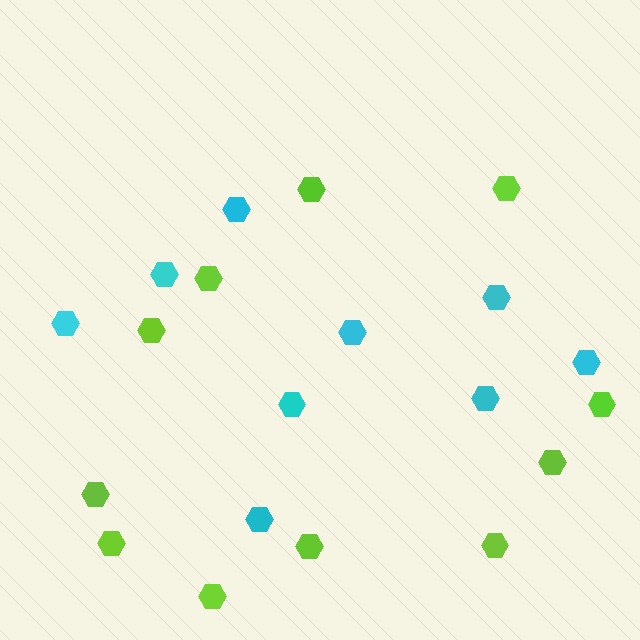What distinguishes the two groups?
There are 2 groups: one group of lime hexagons (11) and one group of cyan hexagons (9).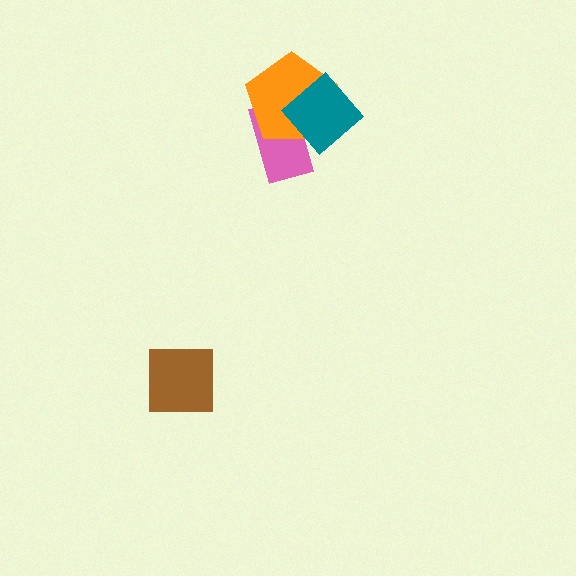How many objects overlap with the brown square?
0 objects overlap with the brown square.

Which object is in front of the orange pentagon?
The teal diamond is in front of the orange pentagon.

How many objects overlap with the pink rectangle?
2 objects overlap with the pink rectangle.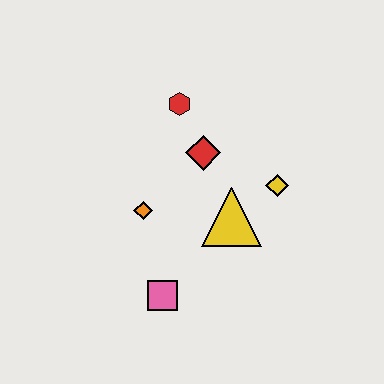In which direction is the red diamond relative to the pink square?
The red diamond is above the pink square.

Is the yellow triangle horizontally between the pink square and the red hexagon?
No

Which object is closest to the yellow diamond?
The yellow triangle is closest to the yellow diamond.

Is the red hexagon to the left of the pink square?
No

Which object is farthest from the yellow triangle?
The red hexagon is farthest from the yellow triangle.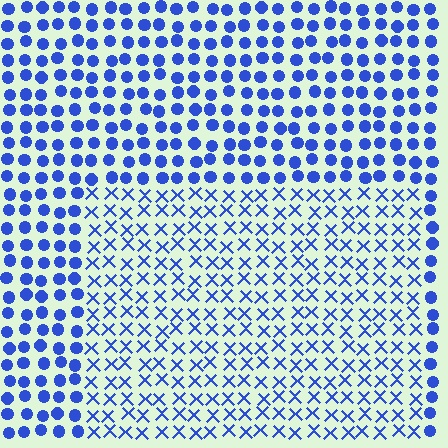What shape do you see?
I see a rectangle.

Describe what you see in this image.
The image is filled with small blue elements arranged in a uniform grid. A rectangle-shaped region contains X marks, while the surrounding area contains circles. The boundary is defined purely by the change in element shape.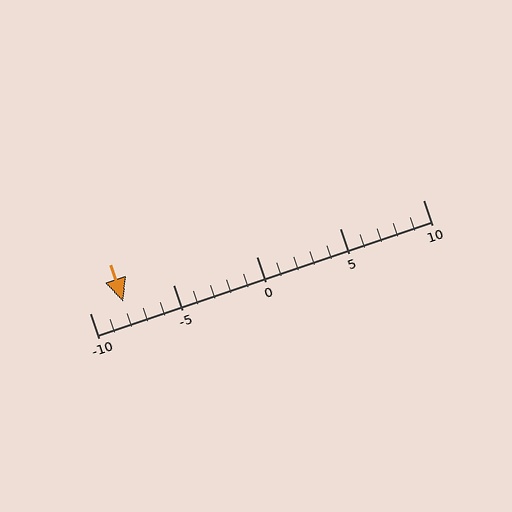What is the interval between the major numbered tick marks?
The major tick marks are spaced 5 units apart.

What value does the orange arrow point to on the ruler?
The orange arrow points to approximately -8.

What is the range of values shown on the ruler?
The ruler shows values from -10 to 10.